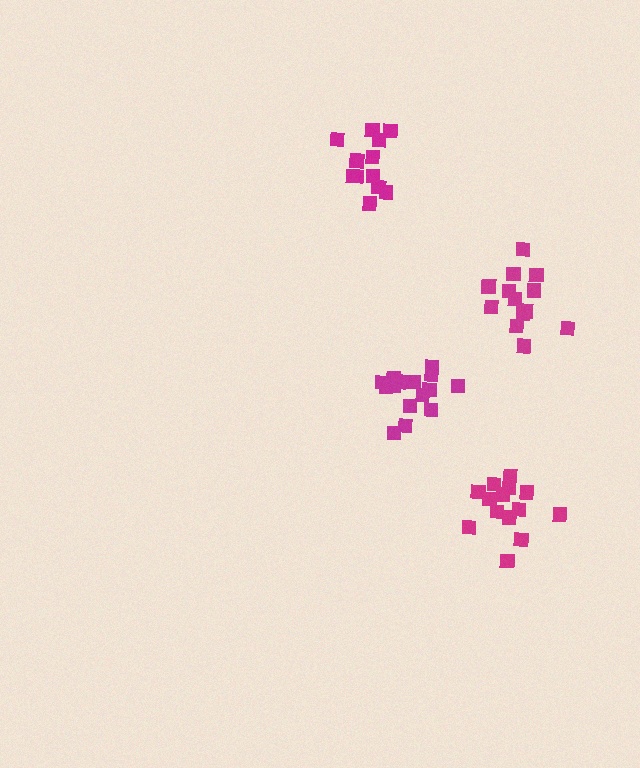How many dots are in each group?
Group 1: 15 dots, Group 2: 13 dots, Group 3: 12 dots, Group 4: 14 dots (54 total).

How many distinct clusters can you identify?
There are 4 distinct clusters.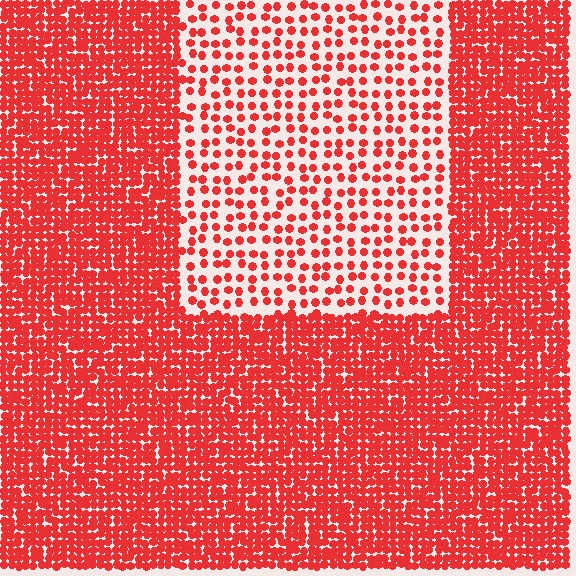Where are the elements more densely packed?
The elements are more densely packed outside the rectangle boundary.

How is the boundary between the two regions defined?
The boundary is defined by a change in element density (approximately 2.7x ratio). All elements are the same color, size, and shape.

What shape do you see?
I see a rectangle.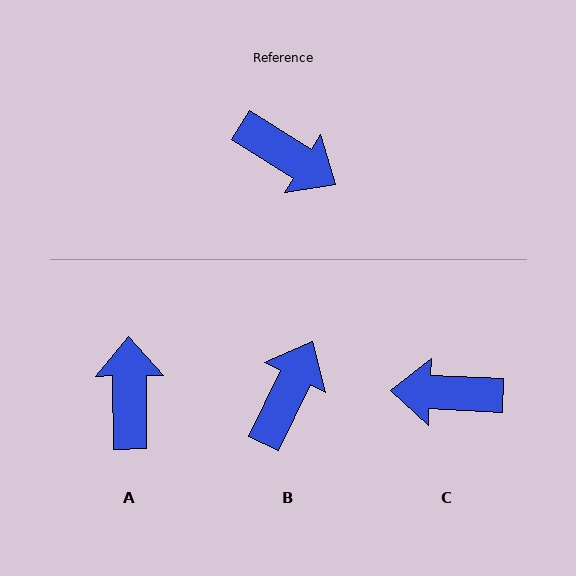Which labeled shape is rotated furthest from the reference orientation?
C, about 151 degrees away.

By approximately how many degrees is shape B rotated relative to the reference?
Approximately 96 degrees counter-clockwise.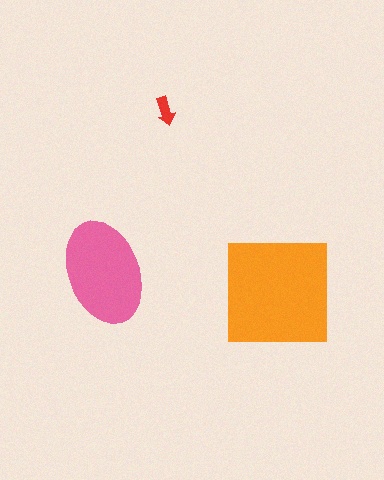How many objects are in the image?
There are 3 objects in the image.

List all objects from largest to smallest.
The orange square, the pink ellipse, the red arrow.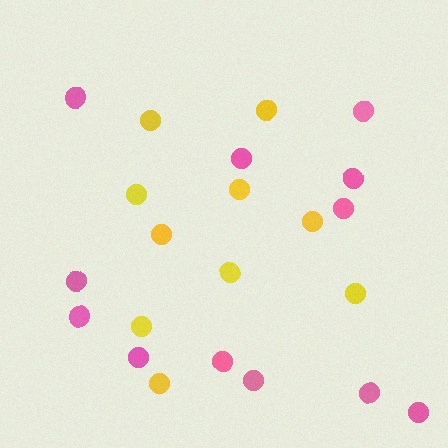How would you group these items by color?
There are 2 groups: one group of yellow circles (10) and one group of pink circles (12).